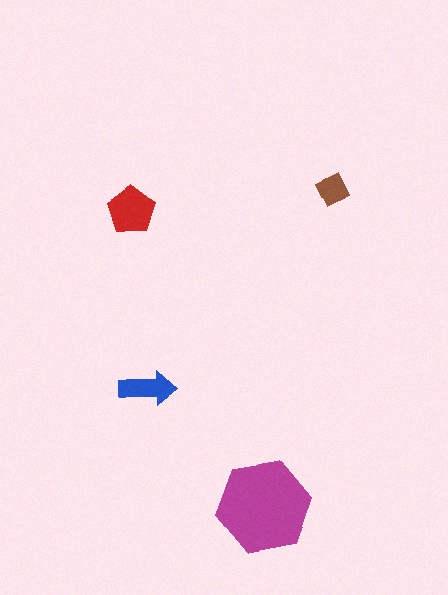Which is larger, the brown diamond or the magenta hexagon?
The magenta hexagon.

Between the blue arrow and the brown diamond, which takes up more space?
The blue arrow.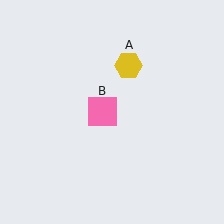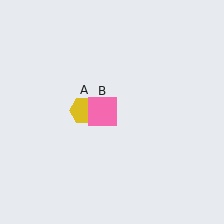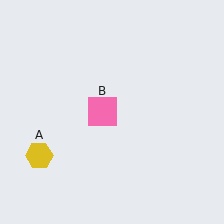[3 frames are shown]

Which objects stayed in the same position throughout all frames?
Pink square (object B) remained stationary.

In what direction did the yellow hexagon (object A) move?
The yellow hexagon (object A) moved down and to the left.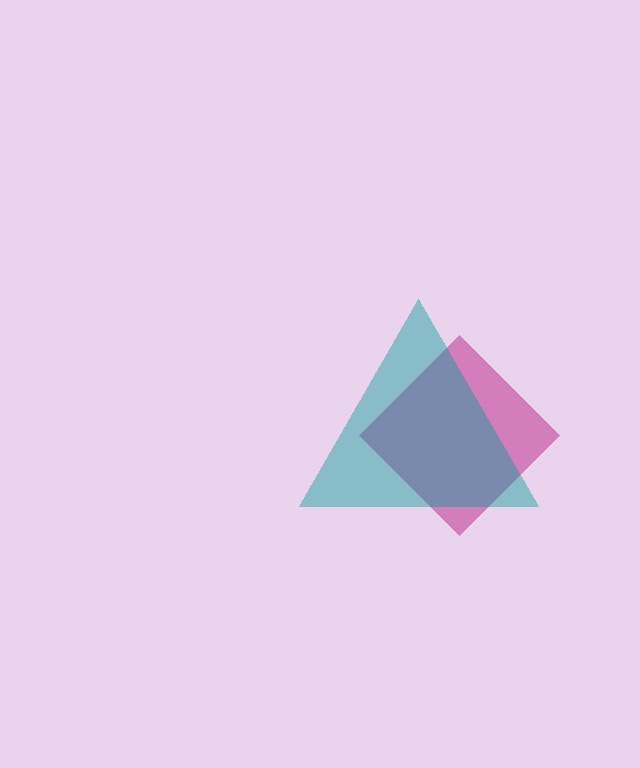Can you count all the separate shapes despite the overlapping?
Yes, there are 2 separate shapes.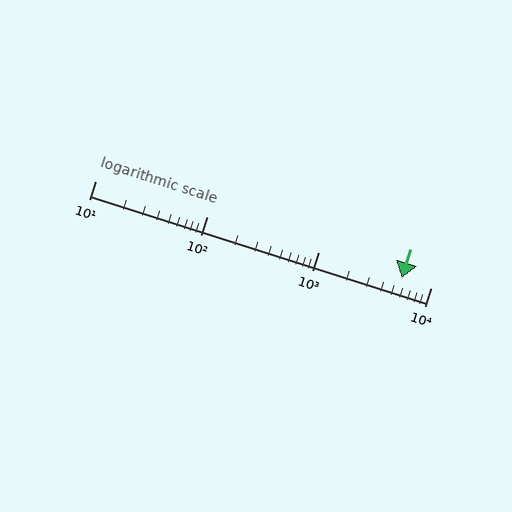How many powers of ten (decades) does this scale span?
The scale spans 3 decades, from 10 to 10000.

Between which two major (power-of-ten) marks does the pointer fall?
The pointer is between 1000 and 10000.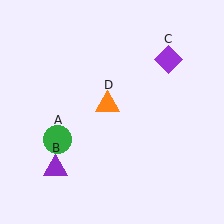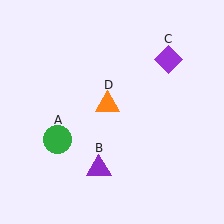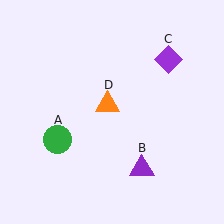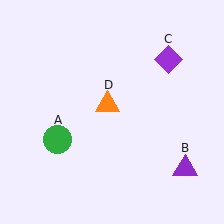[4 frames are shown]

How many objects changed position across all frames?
1 object changed position: purple triangle (object B).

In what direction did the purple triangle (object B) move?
The purple triangle (object B) moved right.